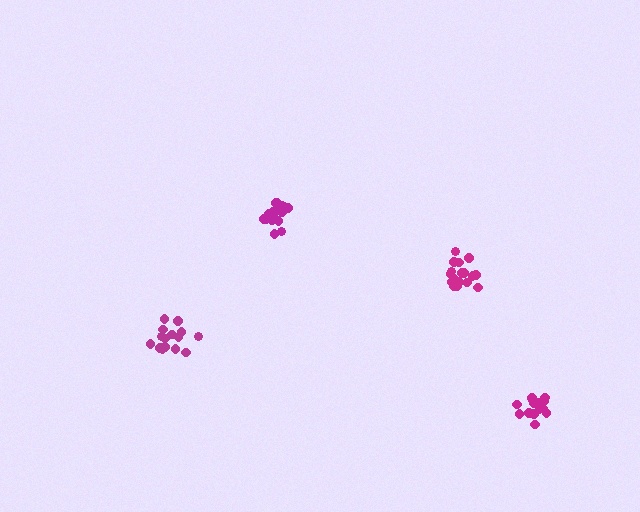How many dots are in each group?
Group 1: 15 dots, Group 2: 17 dots, Group 3: 16 dots, Group 4: 16 dots (64 total).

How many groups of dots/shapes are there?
There are 4 groups.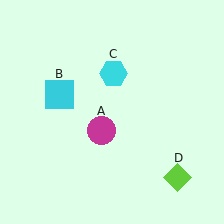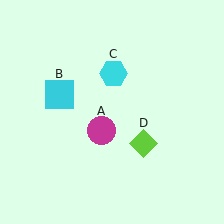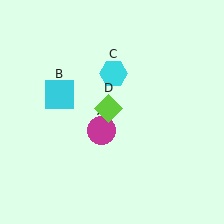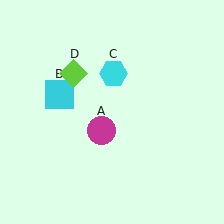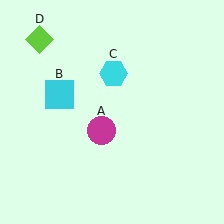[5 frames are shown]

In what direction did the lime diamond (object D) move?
The lime diamond (object D) moved up and to the left.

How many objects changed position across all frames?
1 object changed position: lime diamond (object D).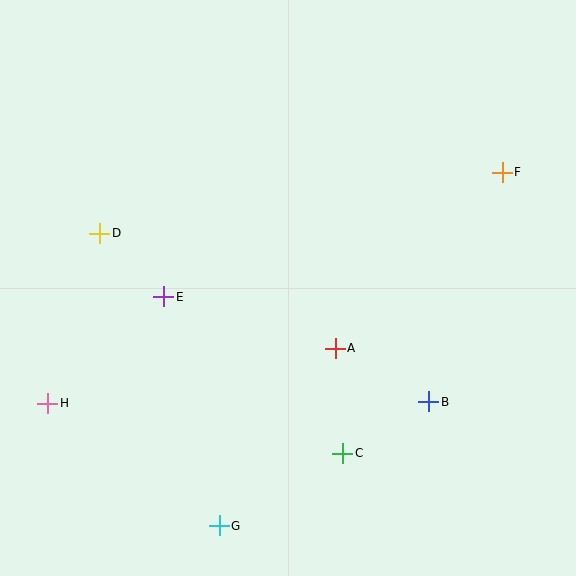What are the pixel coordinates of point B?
Point B is at (429, 402).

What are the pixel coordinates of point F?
Point F is at (502, 172).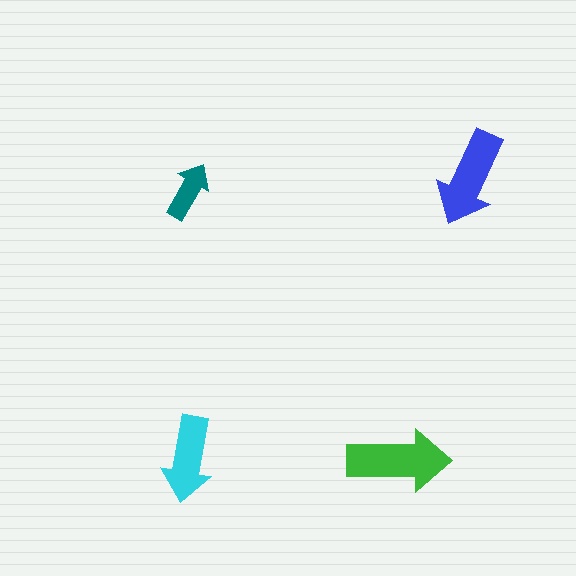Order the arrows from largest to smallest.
the green one, the blue one, the cyan one, the teal one.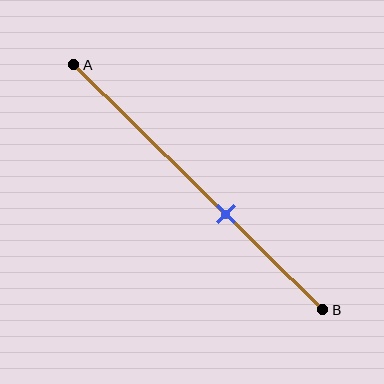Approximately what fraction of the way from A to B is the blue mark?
The blue mark is approximately 60% of the way from A to B.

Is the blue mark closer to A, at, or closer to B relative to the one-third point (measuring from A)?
The blue mark is closer to point B than the one-third point of segment AB.